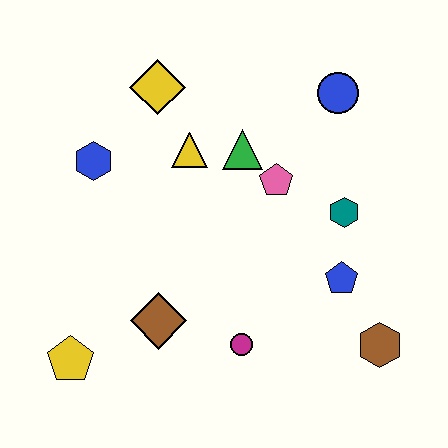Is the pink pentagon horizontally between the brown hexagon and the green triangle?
Yes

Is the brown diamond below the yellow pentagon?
No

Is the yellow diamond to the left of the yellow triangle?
Yes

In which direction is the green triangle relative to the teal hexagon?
The green triangle is to the left of the teal hexagon.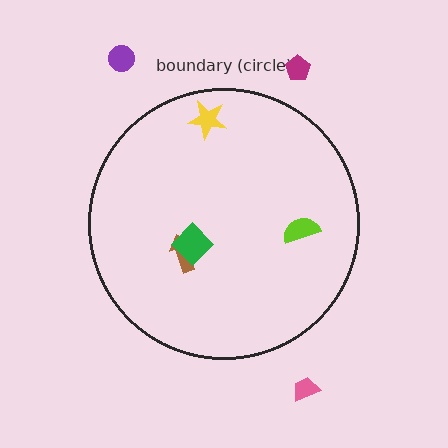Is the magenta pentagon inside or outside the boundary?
Outside.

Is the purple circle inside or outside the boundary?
Outside.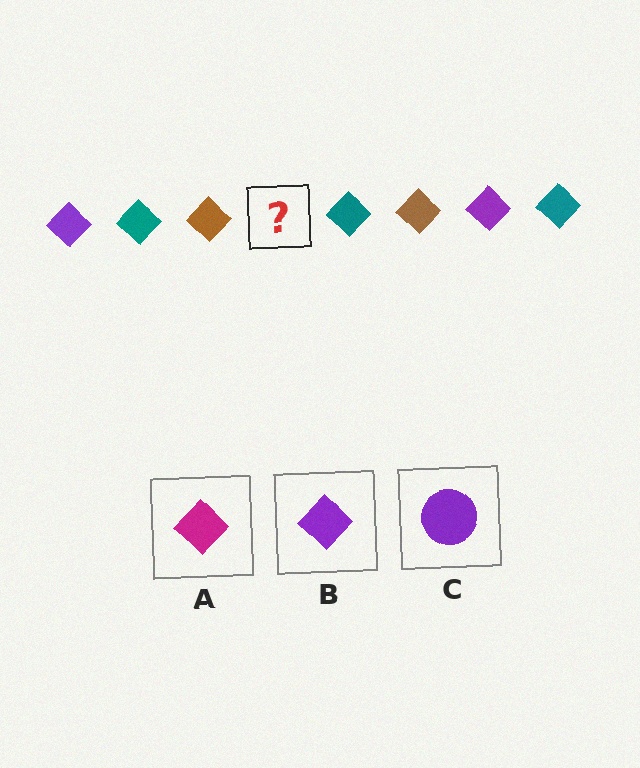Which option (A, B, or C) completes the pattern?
B.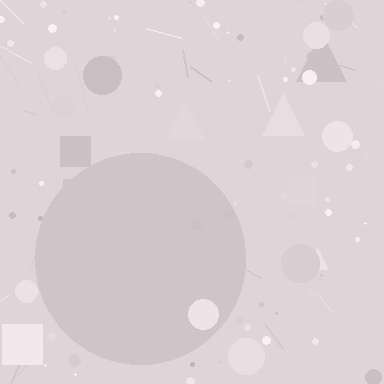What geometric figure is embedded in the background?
A circle is embedded in the background.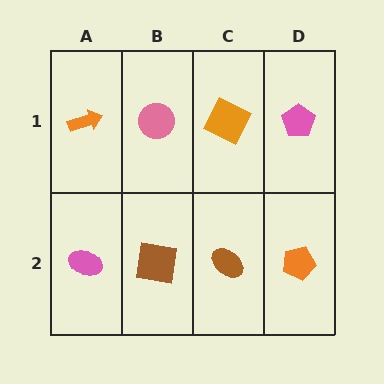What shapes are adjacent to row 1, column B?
A brown square (row 2, column B), an orange arrow (row 1, column A), an orange square (row 1, column C).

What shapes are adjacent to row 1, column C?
A brown ellipse (row 2, column C), a pink circle (row 1, column B), a pink pentagon (row 1, column D).